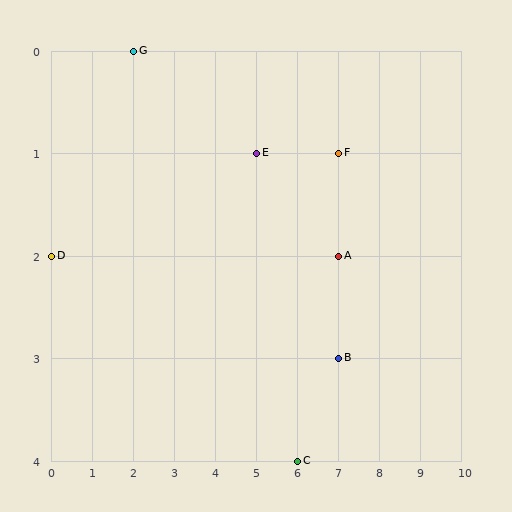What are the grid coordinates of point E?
Point E is at grid coordinates (5, 1).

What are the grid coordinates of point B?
Point B is at grid coordinates (7, 3).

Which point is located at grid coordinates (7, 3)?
Point B is at (7, 3).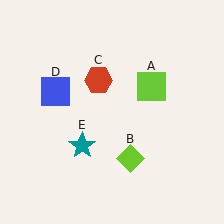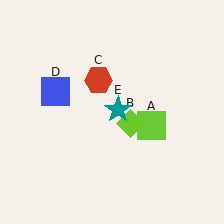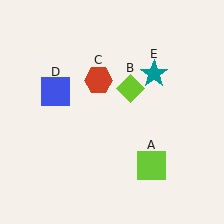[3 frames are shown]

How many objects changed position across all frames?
3 objects changed position: lime square (object A), lime diamond (object B), teal star (object E).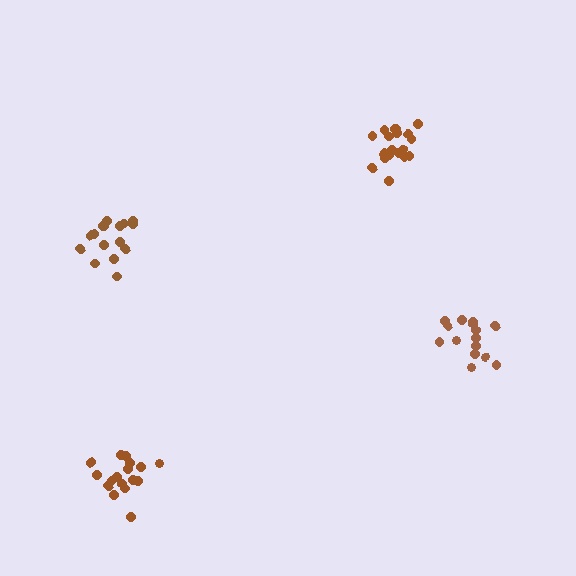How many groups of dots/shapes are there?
There are 4 groups.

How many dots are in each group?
Group 1: 16 dots, Group 2: 15 dots, Group 3: 21 dots, Group 4: 17 dots (69 total).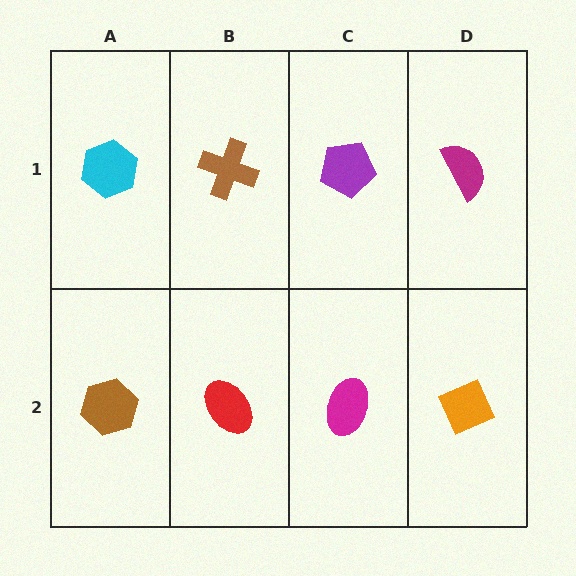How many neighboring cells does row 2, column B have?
3.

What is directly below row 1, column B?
A red ellipse.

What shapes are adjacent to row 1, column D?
An orange diamond (row 2, column D), a purple pentagon (row 1, column C).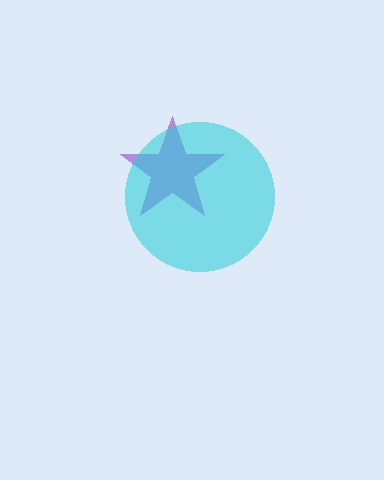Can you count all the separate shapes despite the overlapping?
Yes, there are 2 separate shapes.